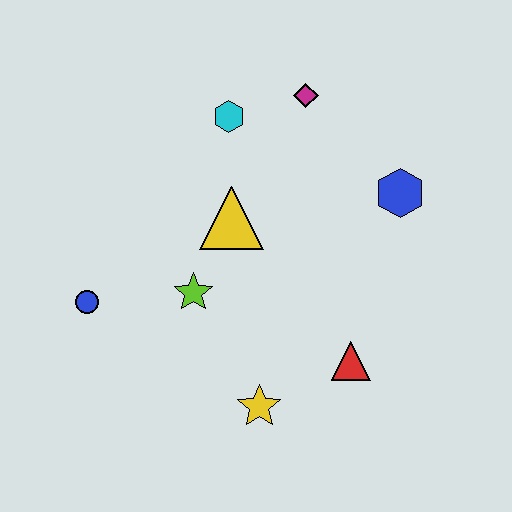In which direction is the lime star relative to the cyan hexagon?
The lime star is below the cyan hexagon.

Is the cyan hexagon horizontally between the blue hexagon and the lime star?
Yes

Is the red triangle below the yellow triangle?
Yes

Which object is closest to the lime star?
The yellow triangle is closest to the lime star.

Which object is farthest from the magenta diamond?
The yellow star is farthest from the magenta diamond.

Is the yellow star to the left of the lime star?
No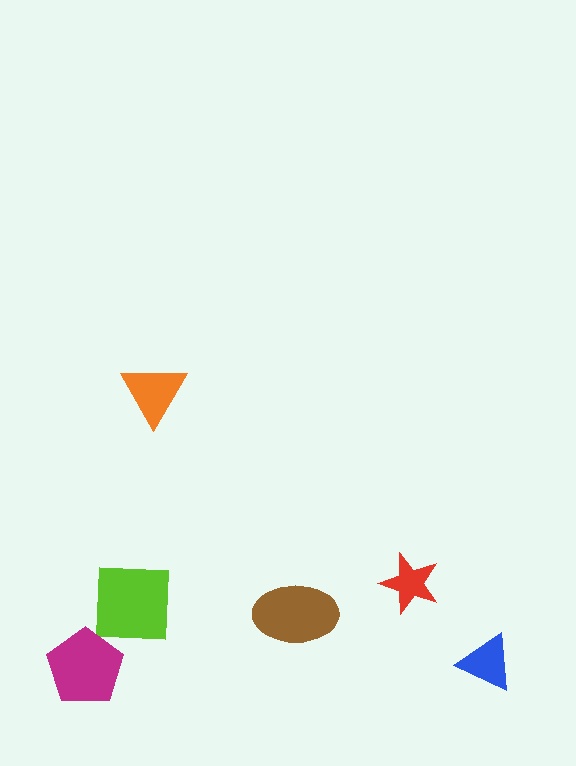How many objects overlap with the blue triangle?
0 objects overlap with the blue triangle.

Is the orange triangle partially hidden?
No, no other shape covers it.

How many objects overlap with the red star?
0 objects overlap with the red star.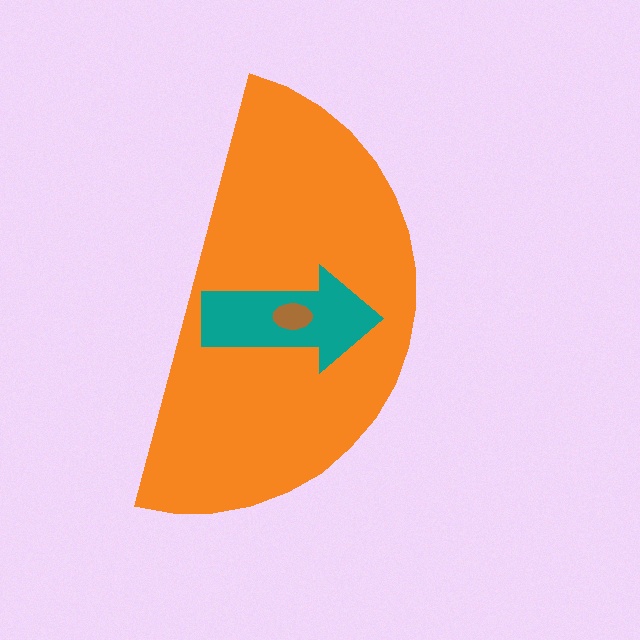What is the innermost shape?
The brown ellipse.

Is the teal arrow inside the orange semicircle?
Yes.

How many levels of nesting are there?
3.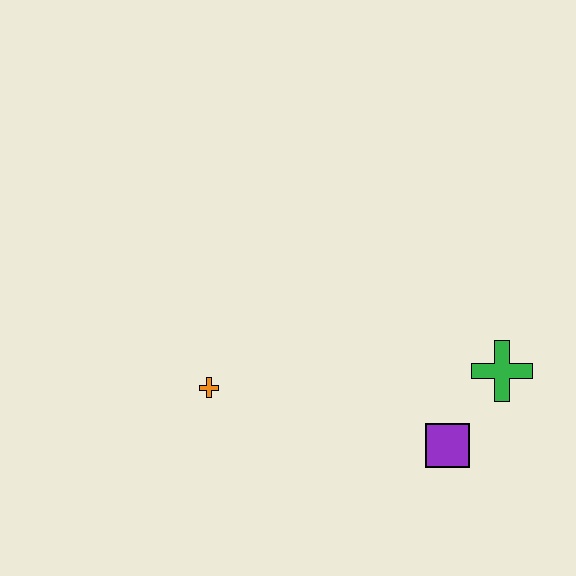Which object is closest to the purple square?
The green cross is closest to the purple square.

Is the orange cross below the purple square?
No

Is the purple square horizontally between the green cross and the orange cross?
Yes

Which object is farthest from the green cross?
The orange cross is farthest from the green cross.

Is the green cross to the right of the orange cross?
Yes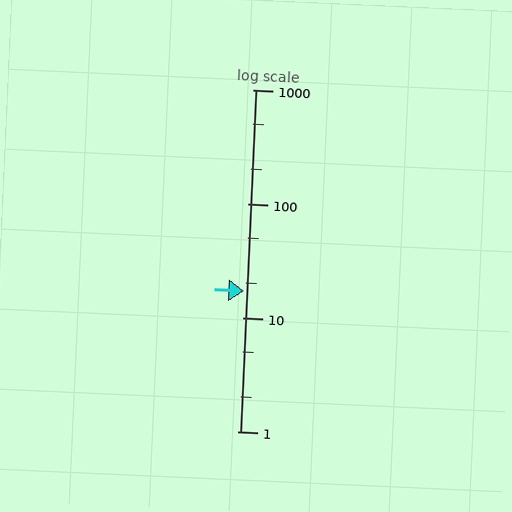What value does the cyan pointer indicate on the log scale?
The pointer indicates approximately 17.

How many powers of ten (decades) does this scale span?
The scale spans 3 decades, from 1 to 1000.